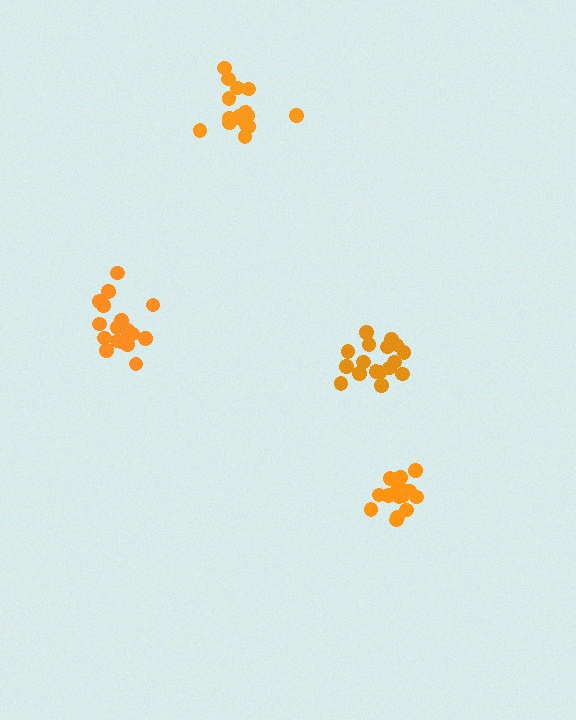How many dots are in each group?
Group 1: 18 dots, Group 2: 16 dots, Group 3: 16 dots, Group 4: 17 dots (67 total).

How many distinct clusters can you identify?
There are 4 distinct clusters.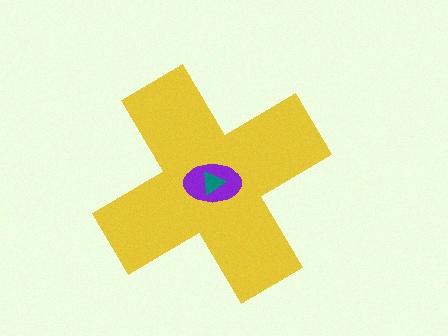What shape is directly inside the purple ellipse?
The teal triangle.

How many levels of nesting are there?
3.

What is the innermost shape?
The teal triangle.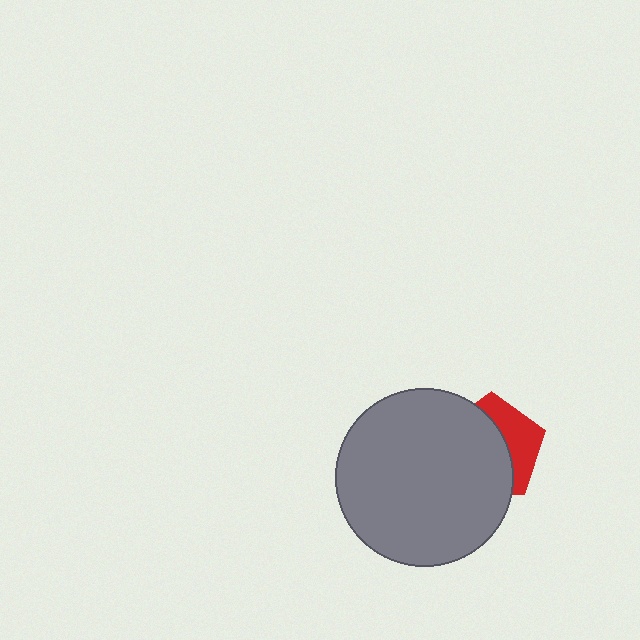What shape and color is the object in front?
The object in front is a gray circle.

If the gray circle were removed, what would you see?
You would see the complete red pentagon.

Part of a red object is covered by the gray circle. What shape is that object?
It is a pentagon.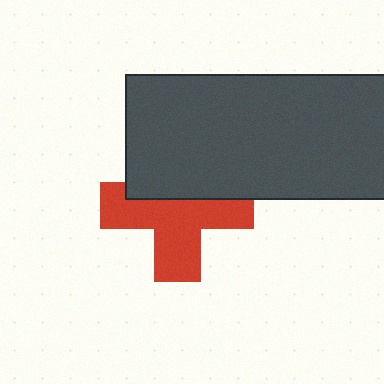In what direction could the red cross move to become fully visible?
The red cross could move down. That would shift it out from behind the dark gray rectangle entirely.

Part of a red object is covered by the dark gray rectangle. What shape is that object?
It is a cross.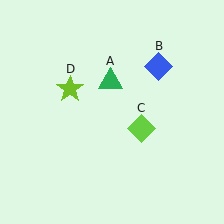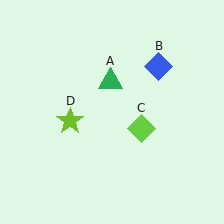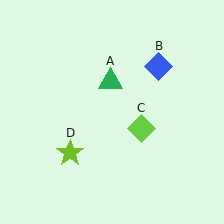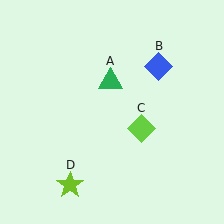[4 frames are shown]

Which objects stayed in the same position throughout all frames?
Green triangle (object A) and blue diamond (object B) and lime diamond (object C) remained stationary.